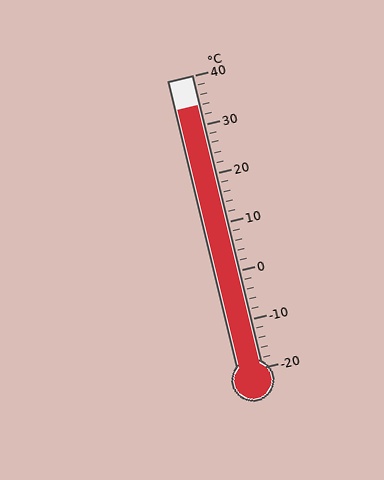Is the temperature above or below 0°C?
The temperature is above 0°C.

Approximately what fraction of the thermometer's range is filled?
The thermometer is filled to approximately 90% of its range.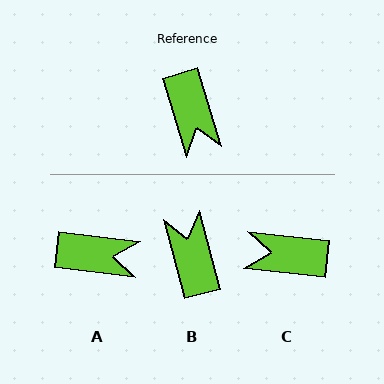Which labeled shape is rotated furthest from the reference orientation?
B, about 178 degrees away.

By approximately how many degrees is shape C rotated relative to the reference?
Approximately 114 degrees clockwise.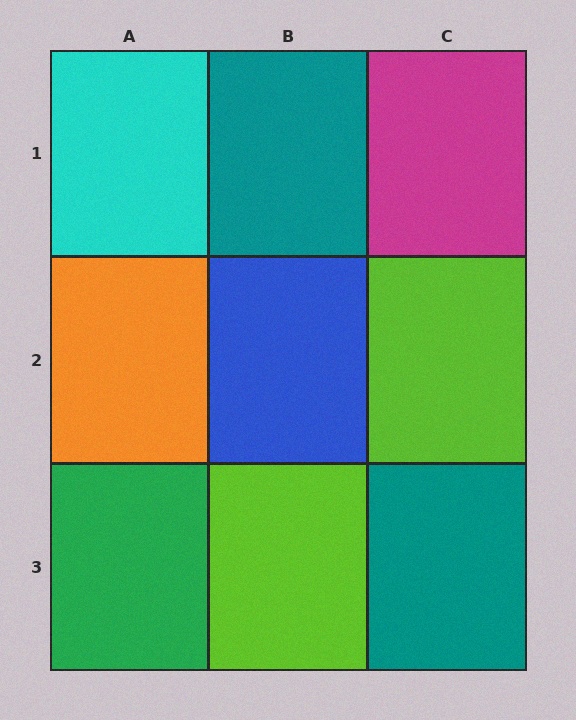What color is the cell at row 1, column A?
Cyan.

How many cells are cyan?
1 cell is cyan.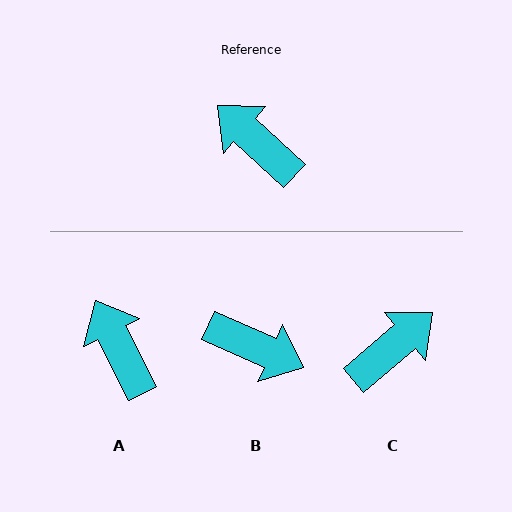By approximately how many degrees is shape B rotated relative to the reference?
Approximately 161 degrees clockwise.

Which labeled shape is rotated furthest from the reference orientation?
B, about 161 degrees away.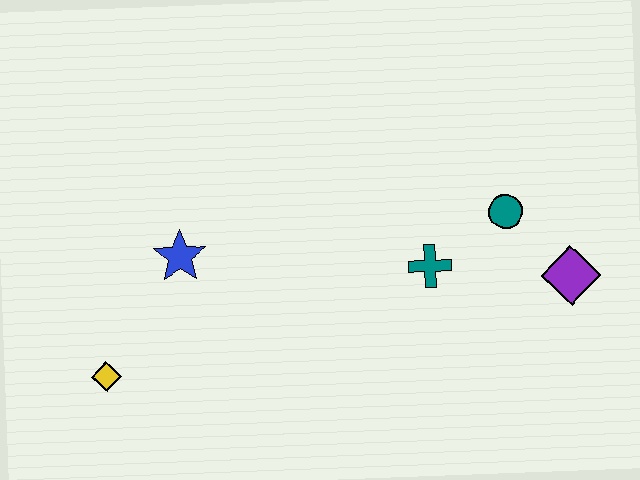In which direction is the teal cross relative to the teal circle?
The teal cross is to the left of the teal circle.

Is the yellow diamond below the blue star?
Yes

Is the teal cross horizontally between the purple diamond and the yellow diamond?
Yes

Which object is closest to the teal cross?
The teal circle is closest to the teal cross.